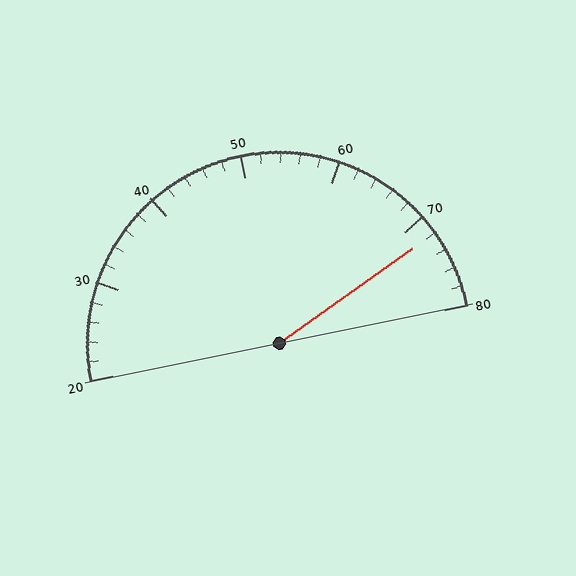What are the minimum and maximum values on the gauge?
The gauge ranges from 20 to 80.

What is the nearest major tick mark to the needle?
The nearest major tick mark is 70.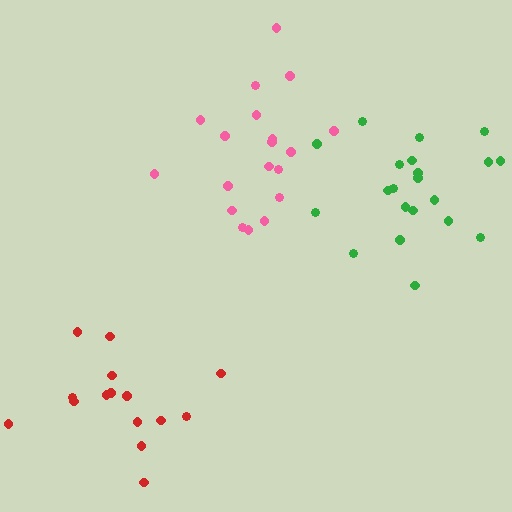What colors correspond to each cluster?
The clusters are colored: green, red, pink.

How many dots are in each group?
Group 1: 21 dots, Group 2: 15 dots, Group 3: 19 dots (55 total).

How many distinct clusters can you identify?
There are 3 distinct clusters.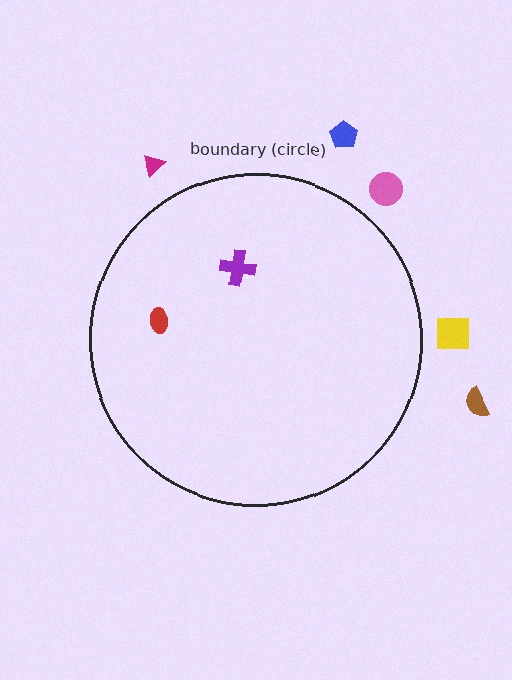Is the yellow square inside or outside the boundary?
Outside.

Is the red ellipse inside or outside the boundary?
Inside.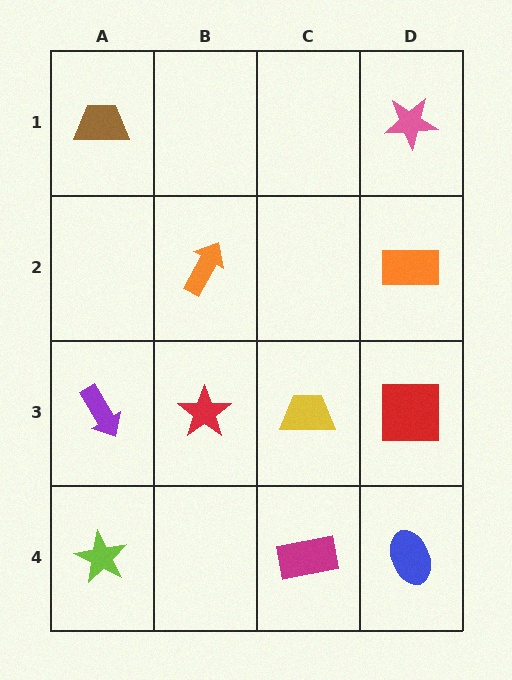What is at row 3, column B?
A red star.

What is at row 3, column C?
A yellow trapezoid.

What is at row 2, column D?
An orange rectangle.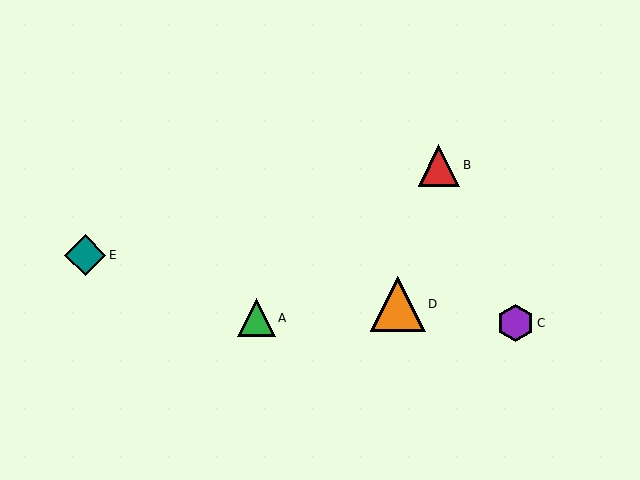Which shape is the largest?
The orange triangle (labeled D) is the largest.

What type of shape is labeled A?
Shape A is a green triangle.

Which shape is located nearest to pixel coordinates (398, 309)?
The orange triangle (labeled D) at (398, 304) is nearest to that location.